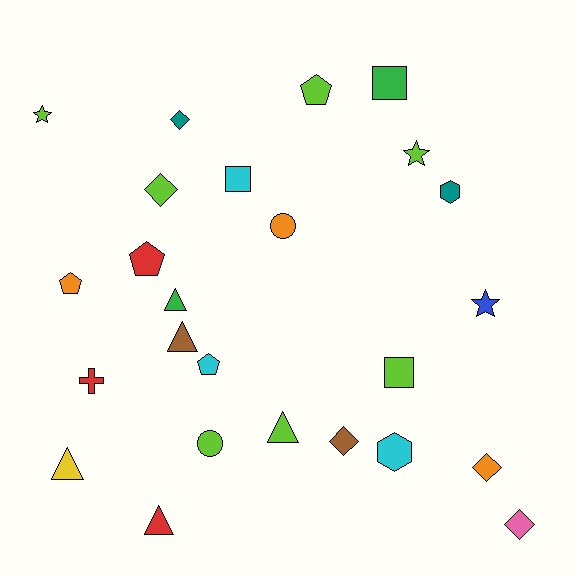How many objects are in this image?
There are 25 objects.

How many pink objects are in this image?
There is 1 pink object.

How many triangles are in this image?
There are 5 triangles.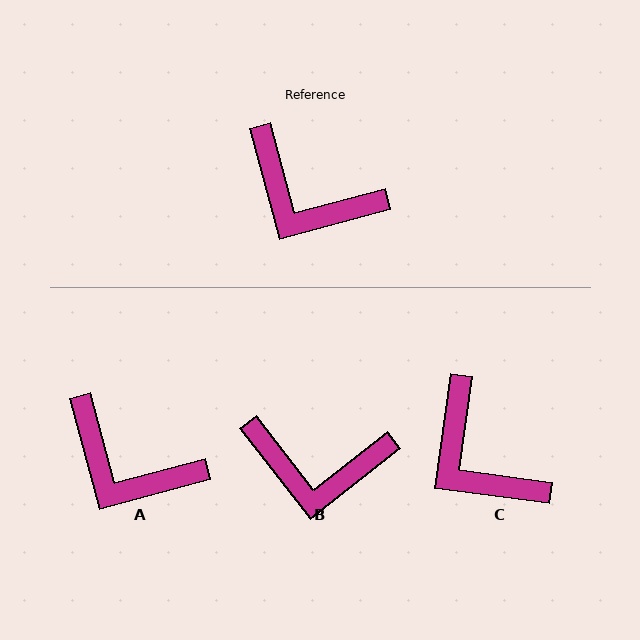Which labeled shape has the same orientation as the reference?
A.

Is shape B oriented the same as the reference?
No, it is off by about 23 degrees.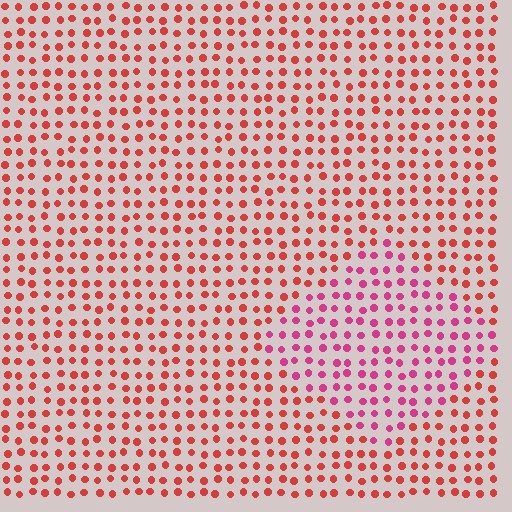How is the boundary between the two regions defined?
The boundary is defined purely by a slight shift in hue (about 34 degrees). Spacing, size, and orientation are identical on both sides.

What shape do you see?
I see a diamond.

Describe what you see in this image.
The image is filled with small red elements in a uniform arrangement. A diamond-shaped region is visible where the elements are tinted to a slightly different hue, forming a subtle color boundary.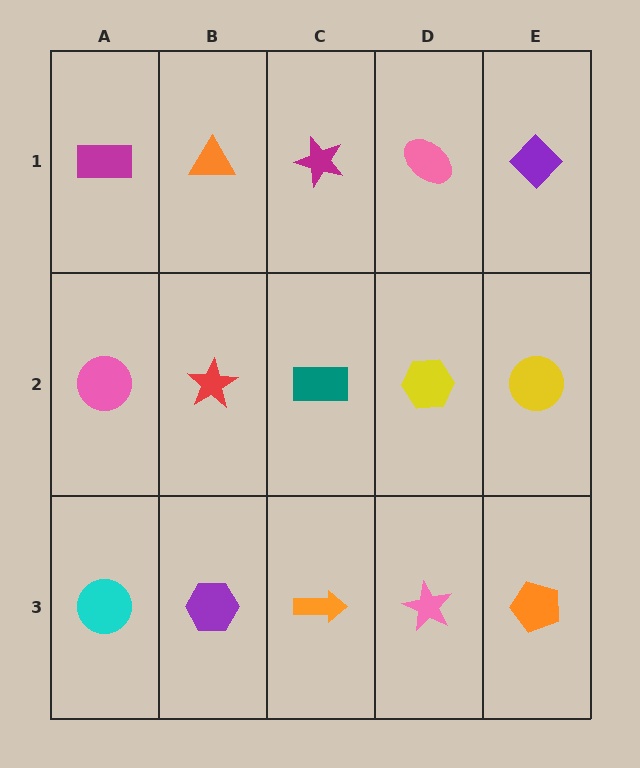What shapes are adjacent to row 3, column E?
A yellow circle (row 2, column E), a pink star (row 3, column D).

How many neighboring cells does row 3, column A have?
2.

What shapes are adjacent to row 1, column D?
A yellow hexagon (row 2, column D), a magenta star (row 1, column C), a purple diamond (row 1, column E).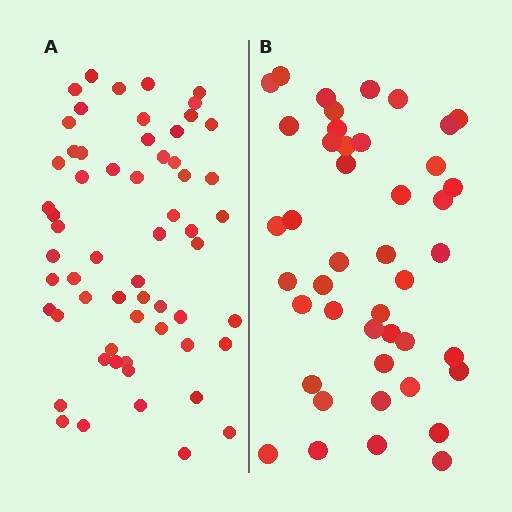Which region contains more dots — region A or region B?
Region A (the left region) has more dots.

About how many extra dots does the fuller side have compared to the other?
Region A has approximately 15 more dots than region B.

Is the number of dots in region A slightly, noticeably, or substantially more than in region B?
Region A has noticeably more, but not dramatically so. The ratio is roughly 1.4 to 1.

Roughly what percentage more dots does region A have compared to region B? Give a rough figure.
About 35% more.